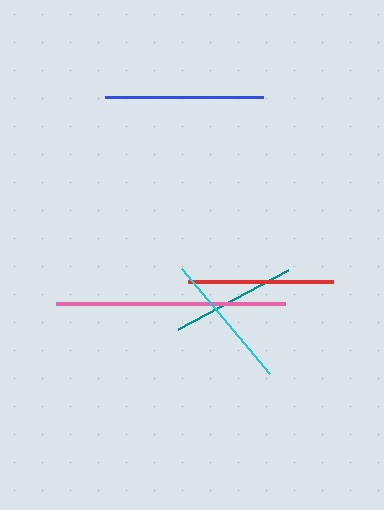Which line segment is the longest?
The pink line is the longest at approximately 229 pixels.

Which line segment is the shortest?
The teal line is the shortest at approximately 125 pixels.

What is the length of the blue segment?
The blue segment is approximately 158 pixels long.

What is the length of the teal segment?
The teal segment is approximately 125 pixels long.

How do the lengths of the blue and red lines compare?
The blue and red lines are approximately the same length.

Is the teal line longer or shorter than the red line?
The red line is longer than the teal line.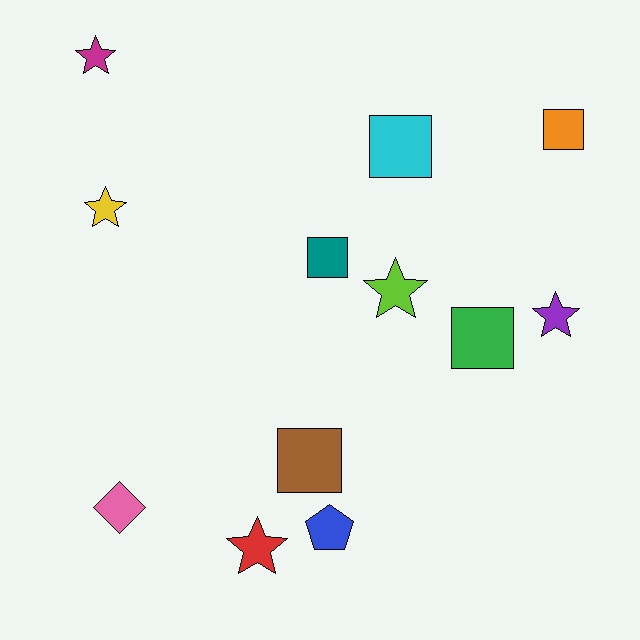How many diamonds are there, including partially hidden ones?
There is 1 diamond.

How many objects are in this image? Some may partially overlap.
There are 12 objects.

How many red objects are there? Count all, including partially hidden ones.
There is 1 red object.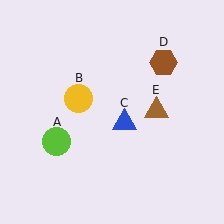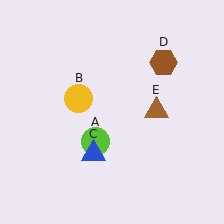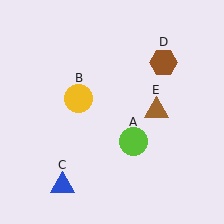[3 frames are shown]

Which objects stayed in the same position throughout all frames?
Yellow circle (object B) and brown hexagon (object D) and brown triangle (object E) remained stationary.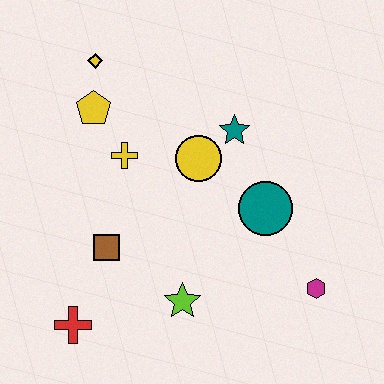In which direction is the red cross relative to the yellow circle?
The red cross is below the yellow circle.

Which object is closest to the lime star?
The brown square is closest to the lime star.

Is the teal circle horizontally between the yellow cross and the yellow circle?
No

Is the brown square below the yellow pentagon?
Yes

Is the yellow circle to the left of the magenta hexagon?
Yes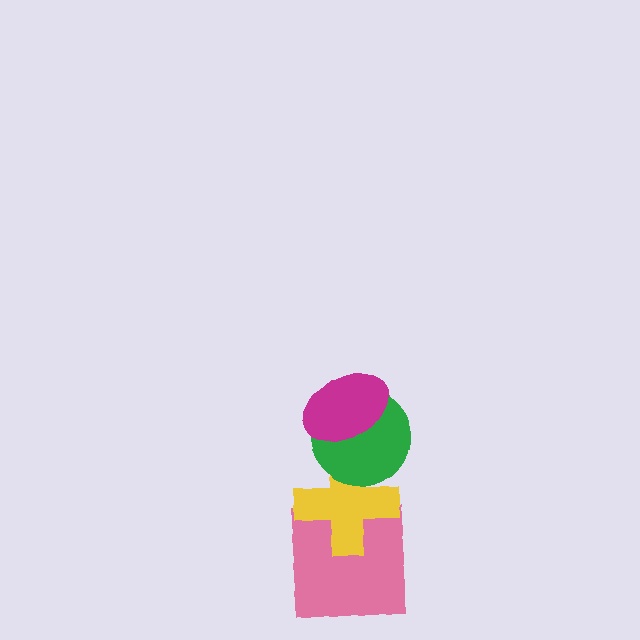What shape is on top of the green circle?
The magenta ellipse is on top of the green circle.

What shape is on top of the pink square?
The yellow cross is on top of the pink square.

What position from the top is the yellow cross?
The yellow cross is 3rd from the top.